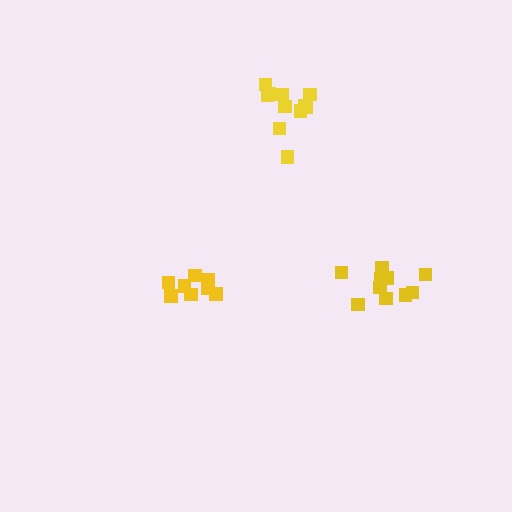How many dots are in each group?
Group 1: 8 dots, Group 2: 11 dots, Group 3: 10 dots (29 total).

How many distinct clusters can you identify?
There are 3 distinct clusters.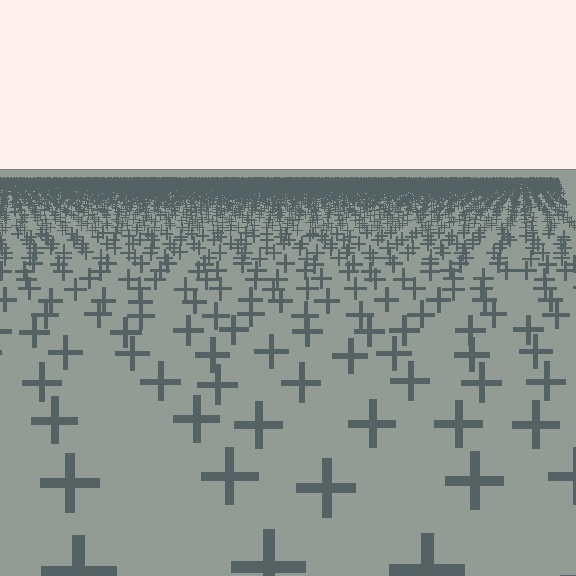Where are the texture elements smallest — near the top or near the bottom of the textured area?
Near the top.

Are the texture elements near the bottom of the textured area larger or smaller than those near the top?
Larger. Near the bottom, elements are closer to the viewer and appear at a bigger on-screen size.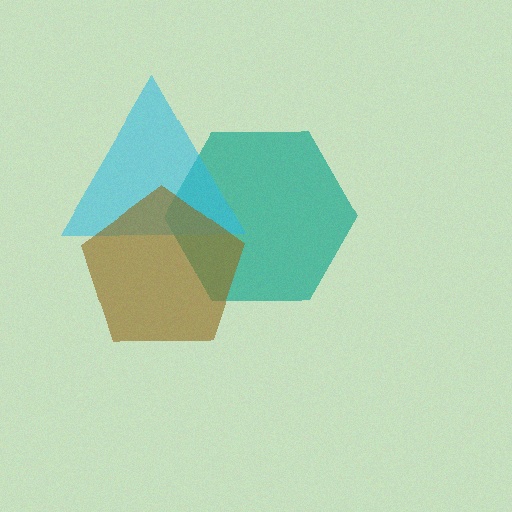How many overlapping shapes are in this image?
There are 3 overlapping shapes in the image.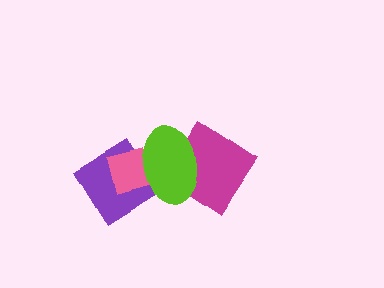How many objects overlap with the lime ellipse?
3 objects overlap with the lime ellipse.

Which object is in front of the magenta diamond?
The lime ellipse is in front of the magenta diamond.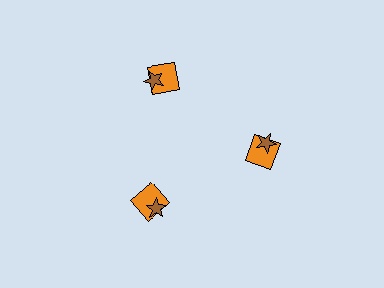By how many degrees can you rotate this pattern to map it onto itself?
The pattern maps onto itself every 120 degrees of rotation.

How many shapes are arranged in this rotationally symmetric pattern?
There are 6 shapes, arranged in 3 groups of 2.